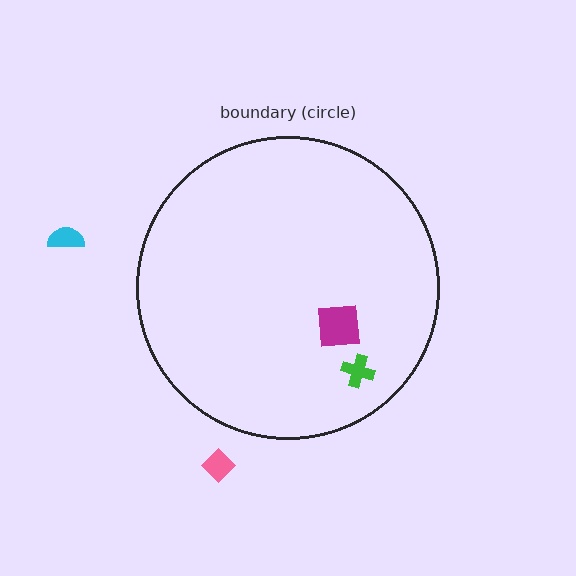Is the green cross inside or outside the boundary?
Inside.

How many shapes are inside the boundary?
2 inside, 2 outside.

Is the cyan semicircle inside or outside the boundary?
Outside.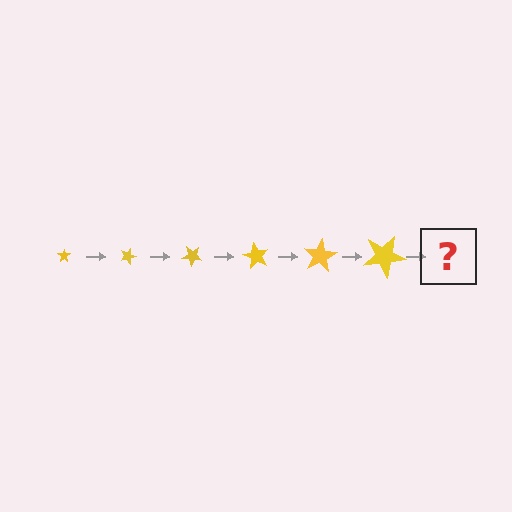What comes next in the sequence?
The next element should be a star, larger than the previous one and rotated 120 degrees from the start.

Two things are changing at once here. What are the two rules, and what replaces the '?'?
The two rules are that the star grows larger each step and it rotates 20 degrees each step. The '?' should be a star, larger than the previous one and rotated 120 degrees from the start.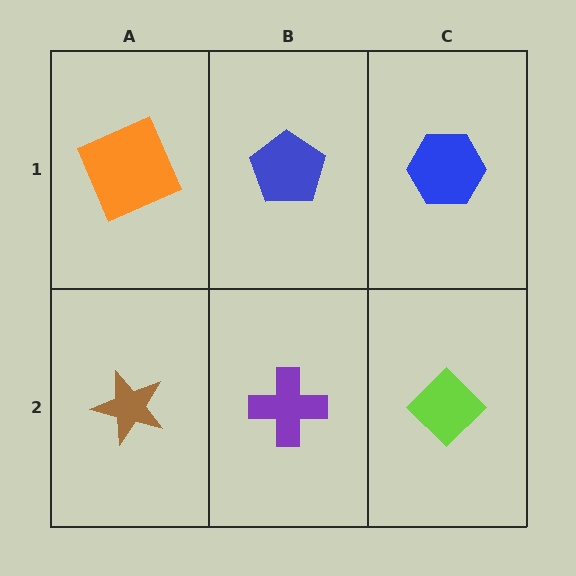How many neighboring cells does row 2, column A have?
2.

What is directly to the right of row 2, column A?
A purple cross.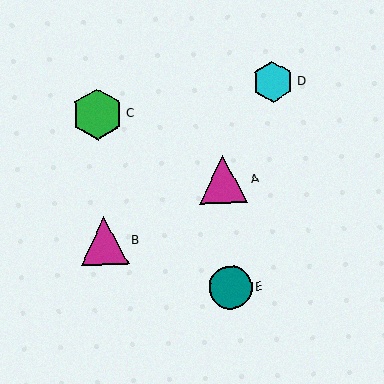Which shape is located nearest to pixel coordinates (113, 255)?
The magenta triangle (labeled B) at (104, 241) is nearest to that location.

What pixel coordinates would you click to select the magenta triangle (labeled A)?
Click at (223, 179) to select the magenta triangle A.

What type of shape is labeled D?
Shape D is a cyan hexagon.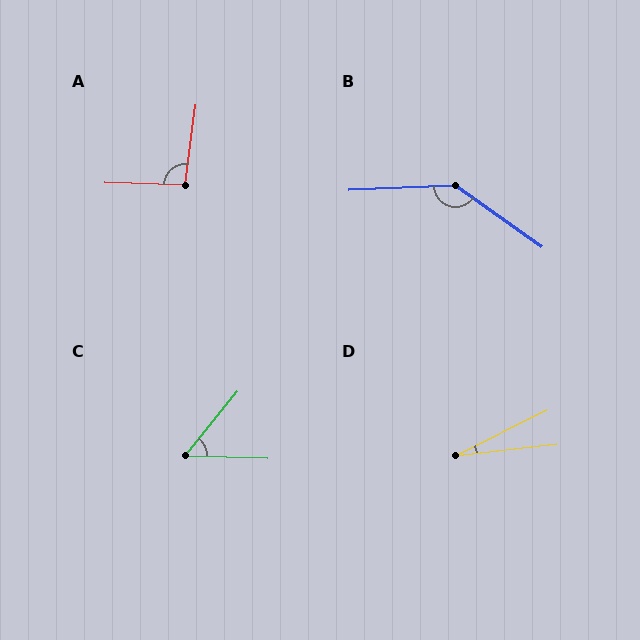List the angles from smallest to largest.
D (20°), C (52°), A (95°), B (142°).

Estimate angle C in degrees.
Approximately 52 degrees.